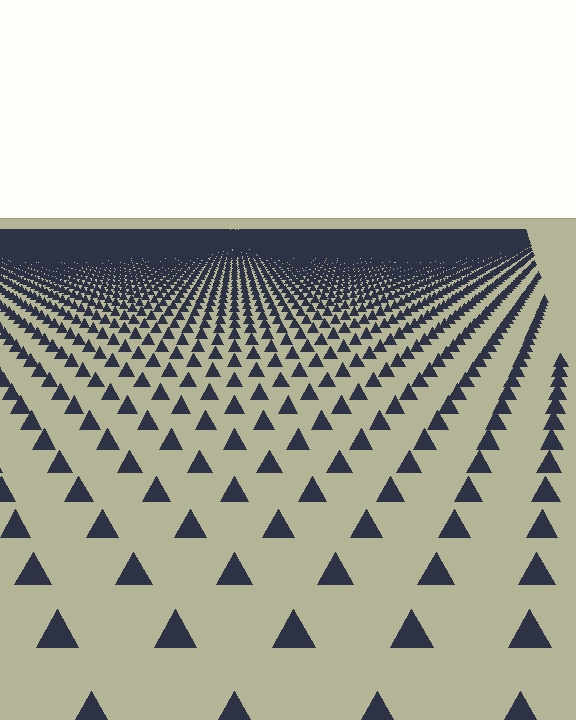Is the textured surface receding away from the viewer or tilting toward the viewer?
The surface is receding away from the viewer. Texture elements get smaller and denser toward the top.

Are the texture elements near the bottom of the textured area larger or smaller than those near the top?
Larger. Near the bottom, elements are closer to the viewer and appear at a bigger on-screen size.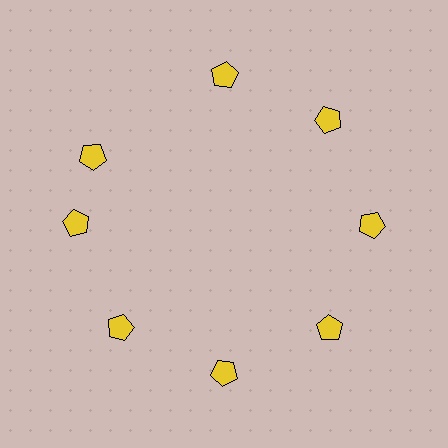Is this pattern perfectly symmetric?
No. The 8 yellow pentagons are arranged in a ring, but one element near the 10 o'clock position is rotated out of alignment along the ring, breaking the 8-fold rotational symmetry.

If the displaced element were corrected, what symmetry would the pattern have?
It would have 8-fold rotational symmetry — the pattern would map onto itself every 45 degrees.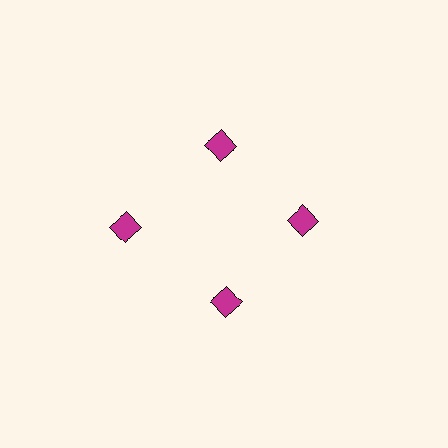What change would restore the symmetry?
The symmetry would be restored by moving it inward, back onto the ring so that all 4 diamonds sit at equal angles and equal distance from the center.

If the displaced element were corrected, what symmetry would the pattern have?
It would have 4-fold rotational symmetry — the pattern would map onto itself every 90 degrees.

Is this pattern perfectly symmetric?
No. The 4 magenta diamonds are arranged in a ring, but one element near the 9 o'clock position is pushed outward from the center, breaking the 4-fold rotational symmetry.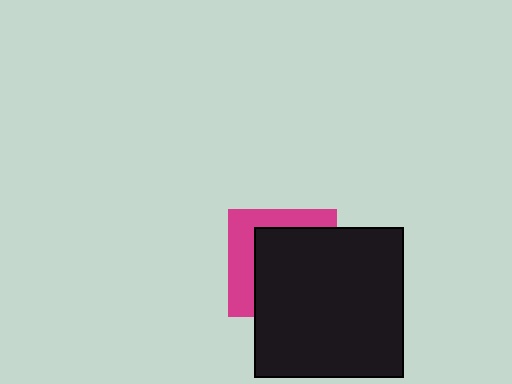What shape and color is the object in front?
The object in front is a black square.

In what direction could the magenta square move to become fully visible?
The magenta square could move toward the upper-left. That would shift it out from behind the black square entirely.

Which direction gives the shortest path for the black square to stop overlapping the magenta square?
Moving toward the lower-right gives the shortest separation.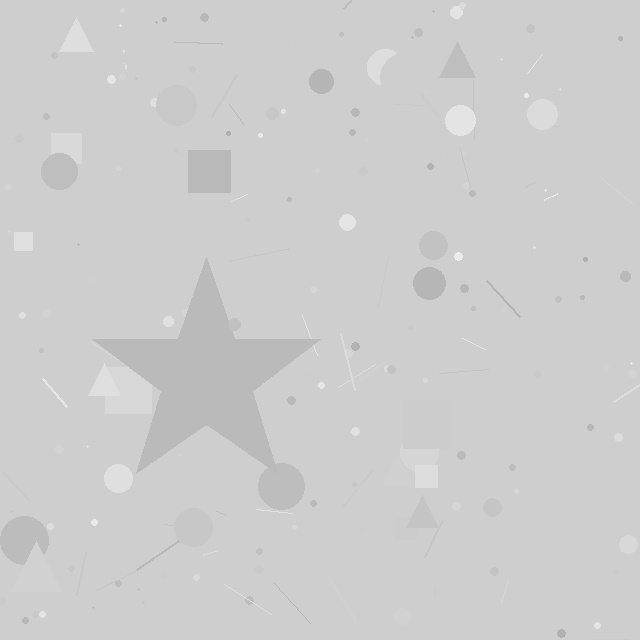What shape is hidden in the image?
A star is hidden in the image.